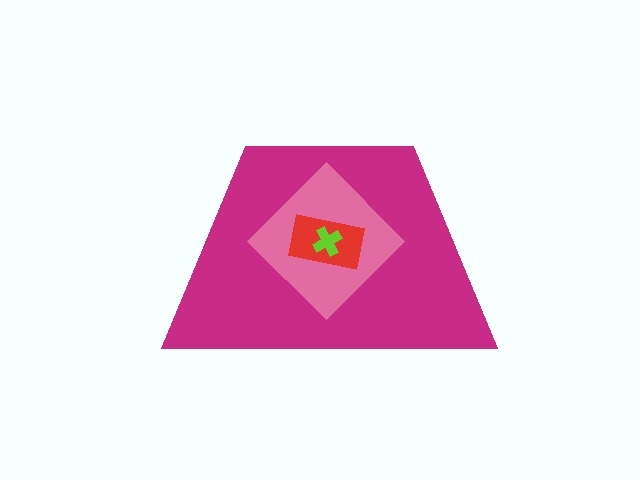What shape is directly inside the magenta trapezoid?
The pink diamond.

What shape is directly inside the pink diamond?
The red rectangle.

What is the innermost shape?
The lime cross.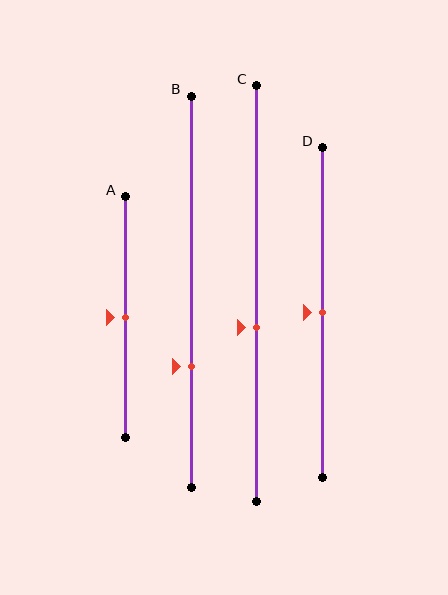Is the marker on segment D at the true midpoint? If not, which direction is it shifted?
Yes, the marker on segment D is at the true midpoint.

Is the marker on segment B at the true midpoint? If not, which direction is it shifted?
No, the marker on segment B is shifted downward by about 19% of the segment length.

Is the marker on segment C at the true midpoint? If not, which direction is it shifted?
No, the marker on segment C is shifted downward by about 8% of the segment length.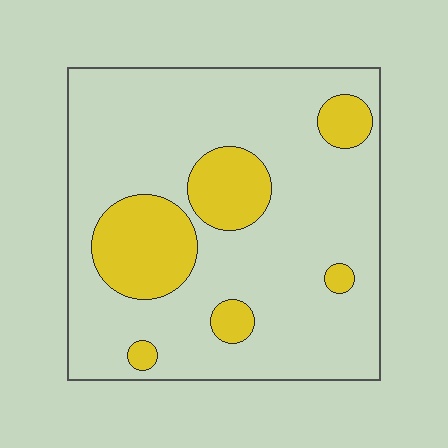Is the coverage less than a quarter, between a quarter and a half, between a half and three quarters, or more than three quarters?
Less than a quarter.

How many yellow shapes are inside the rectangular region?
6.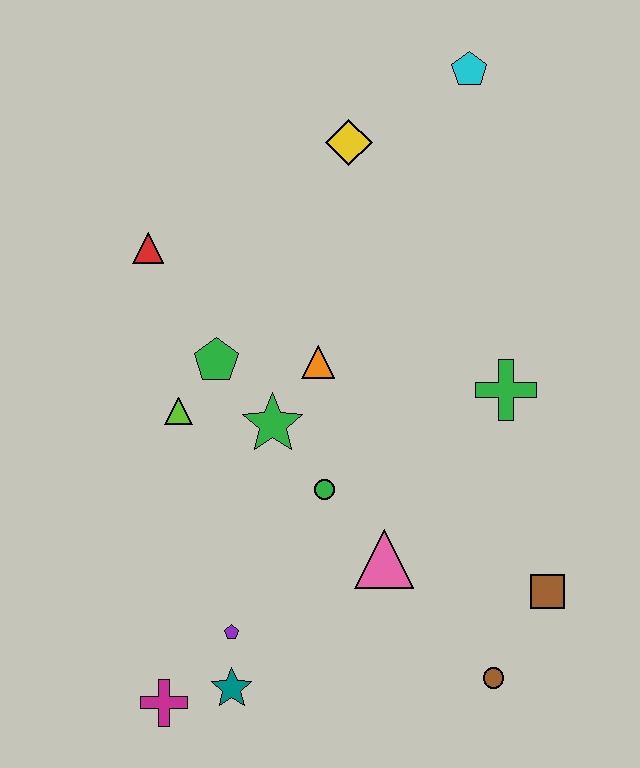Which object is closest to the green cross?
The orange triangle is closest to the green cross.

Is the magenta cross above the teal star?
No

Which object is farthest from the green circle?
The cyan pentagon is farthest from the green circle.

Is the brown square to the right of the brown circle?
Yes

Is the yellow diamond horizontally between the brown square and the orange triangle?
Yes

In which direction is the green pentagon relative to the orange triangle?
The green pentagon is to the left of the orange triangle.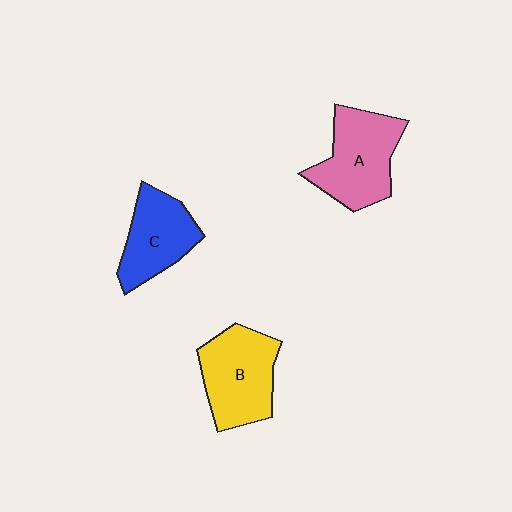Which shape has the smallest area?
Shape C (blue).